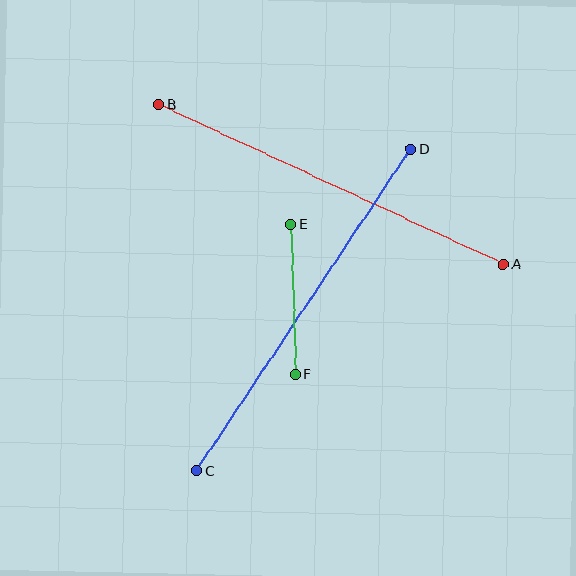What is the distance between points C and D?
The distance is approximately 386 pixels.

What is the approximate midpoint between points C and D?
The midpoint is at approximately (304, 310) pixels.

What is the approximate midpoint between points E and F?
The midpoint is at approximately (293, 299) pixels.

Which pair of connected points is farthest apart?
Points C and D are farthest apart.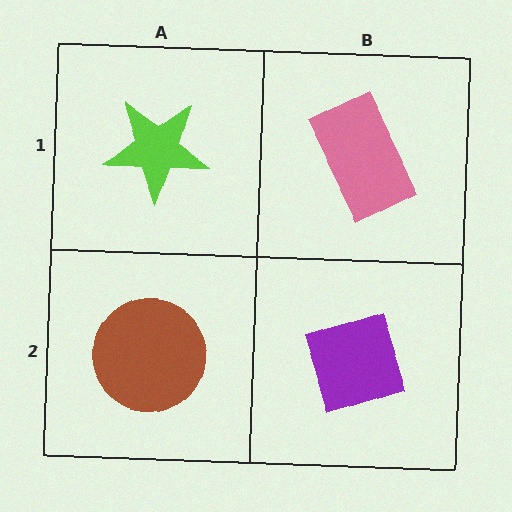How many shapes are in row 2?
2 shapes.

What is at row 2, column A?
A brown circle.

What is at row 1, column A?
A lime star.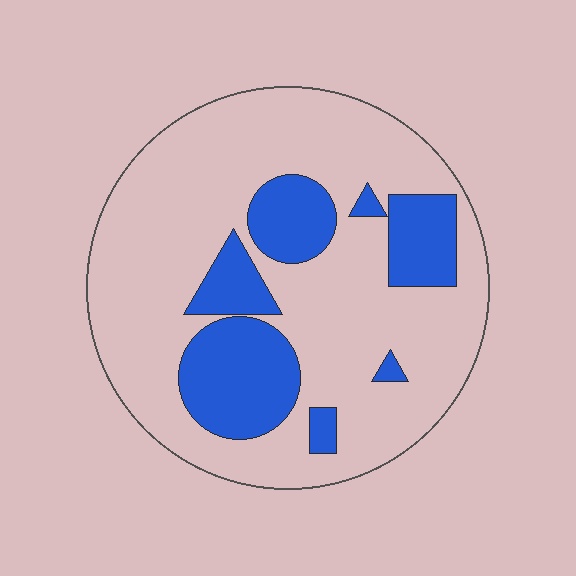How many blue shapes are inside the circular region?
7.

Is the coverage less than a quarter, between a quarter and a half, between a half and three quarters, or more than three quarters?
Less than a quarter.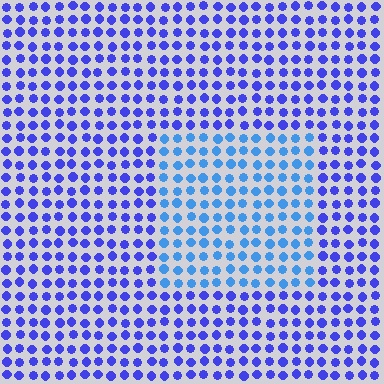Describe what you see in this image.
The image is filled with small blue elements in a uniform arrangement. A rectangle-shaped region is visible where the elements are tinted to a slightly different hue, forming a subtle color boundary.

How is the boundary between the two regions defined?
The boundary is defined purely by a slight shift in hue (about 31 degrees). Spacing, size, and orientation are identical on both sides.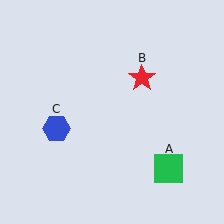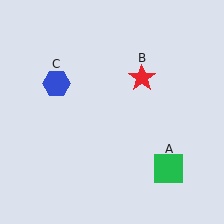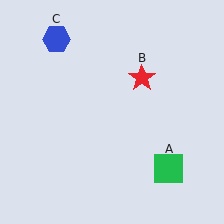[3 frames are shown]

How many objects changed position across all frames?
1 object changed position: blue hexagon (object C).